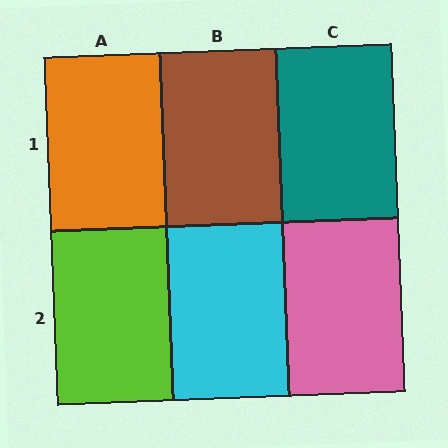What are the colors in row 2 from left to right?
Lime, cyan, pink.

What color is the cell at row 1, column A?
Orange.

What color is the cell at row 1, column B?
Brown.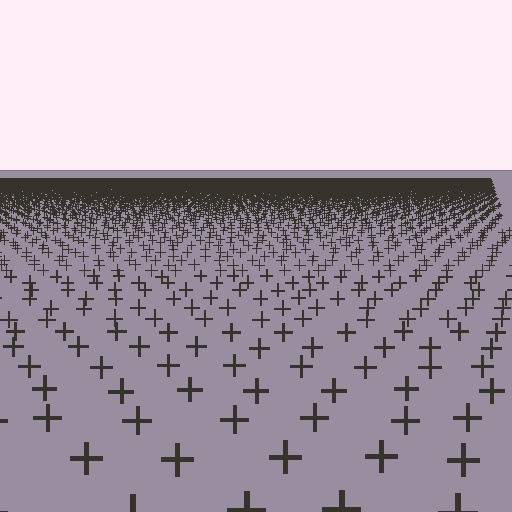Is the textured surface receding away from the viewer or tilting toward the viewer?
The surface is receding away from the viewer. Texture elements get smaller and denser toward the top.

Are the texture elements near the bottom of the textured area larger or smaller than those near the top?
Larger. Near the bottom, elements are closer to the viewer and appear at a bigger on-screen size.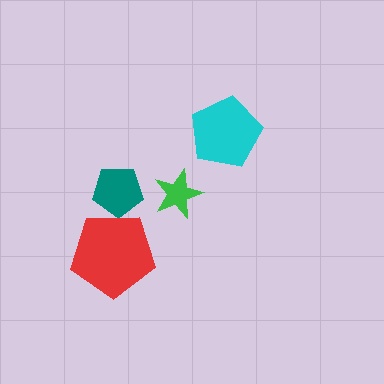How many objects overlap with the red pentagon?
1 object overlaps with the red pentagon.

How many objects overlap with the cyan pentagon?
0 objects overlap with the cyan pentagon.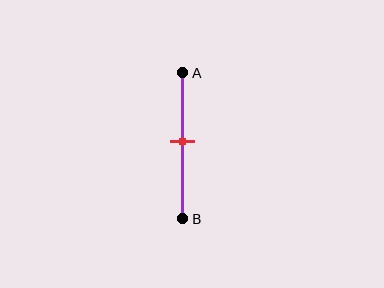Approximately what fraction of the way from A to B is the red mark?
The red mark is approximately 45% of the way from A to B.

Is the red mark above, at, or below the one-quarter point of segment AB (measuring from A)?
The red mark is below the one-quarter point of segment AB.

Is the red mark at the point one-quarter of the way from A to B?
No, the mark is at about 45% from A, not at the 25% one-quarter point.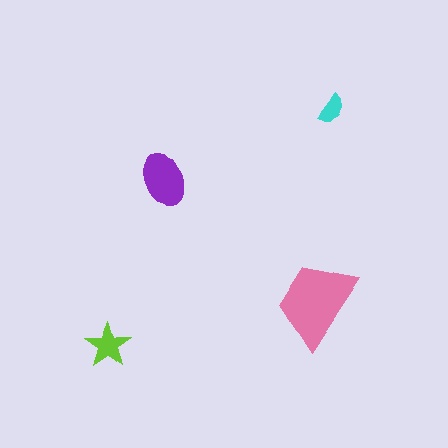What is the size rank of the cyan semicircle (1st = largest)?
4th.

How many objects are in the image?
There are 4 objects in the image.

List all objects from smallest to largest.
The cyan semicircle, the lime star, the purple ellipse, the pink trapezoid.